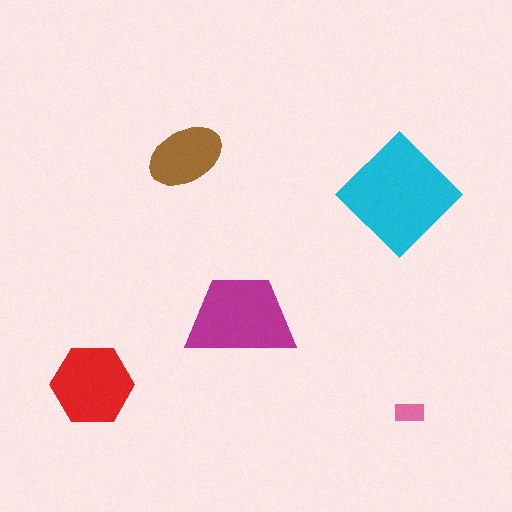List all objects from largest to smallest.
The cyan diamond, the magenta trapezoid, the red hexagon, the brown ellipse, the pink rectangle.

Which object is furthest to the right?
The pink rectangle is rightmost.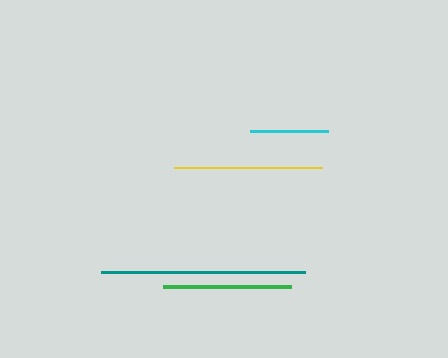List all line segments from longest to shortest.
From longest to shortest: teal, yellow, green, cyan.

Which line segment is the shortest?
The cyan line is the shortest at approximately 79 pixels.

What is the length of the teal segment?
The teal segment is approximately 204 pixels long.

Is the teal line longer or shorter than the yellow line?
The teal line is longer than the yellow line.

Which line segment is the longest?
The teal line is the longest at approximately 204 pixels.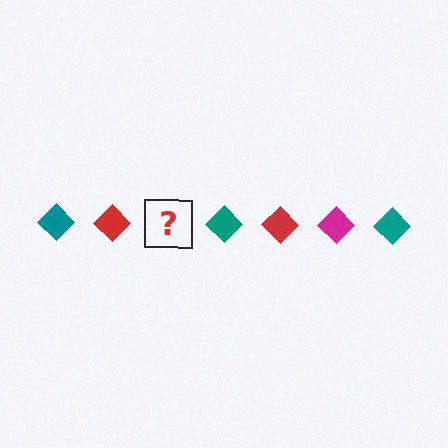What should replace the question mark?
The question mark should be replaced with a magenta diamond.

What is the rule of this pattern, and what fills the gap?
The rule is that the pattern cycles through teal, red, magenta diamonds. The gap should be filled with a magenta diamond.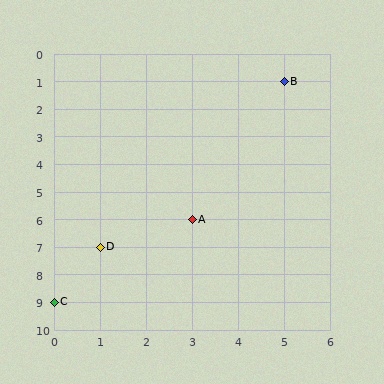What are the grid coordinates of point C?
Point C is at grid coordinates (0, 9).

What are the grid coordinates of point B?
Point B is at grid coordinates (5, 1).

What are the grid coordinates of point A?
Point A is at grid coordinates (3, 6).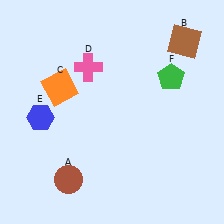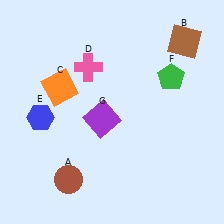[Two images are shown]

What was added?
A purple square (G) was added in Image 2.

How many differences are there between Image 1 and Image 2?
There is 1 difference between the two images.